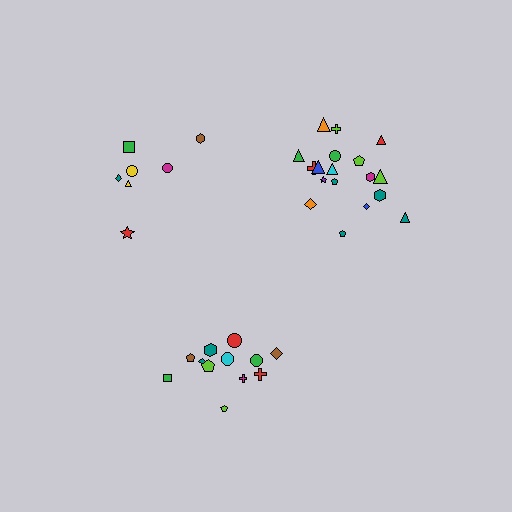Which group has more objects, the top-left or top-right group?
The top-right group.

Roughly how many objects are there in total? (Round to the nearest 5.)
Roughly 35 objects in total.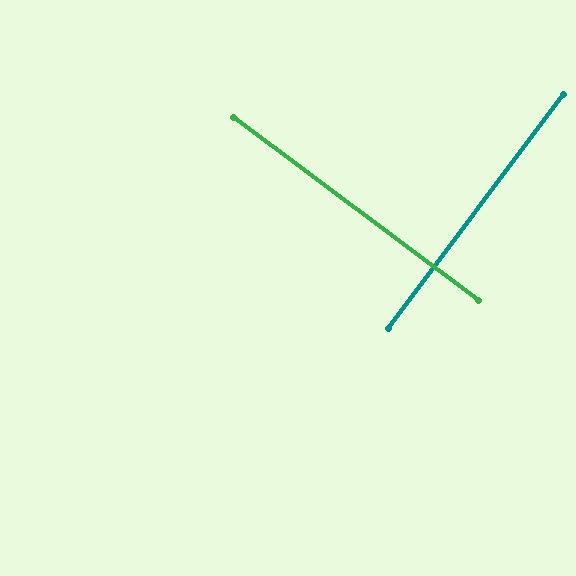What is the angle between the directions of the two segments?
Approximately 90 degrees.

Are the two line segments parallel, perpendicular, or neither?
Perpendicular — they meet at approximately 90°.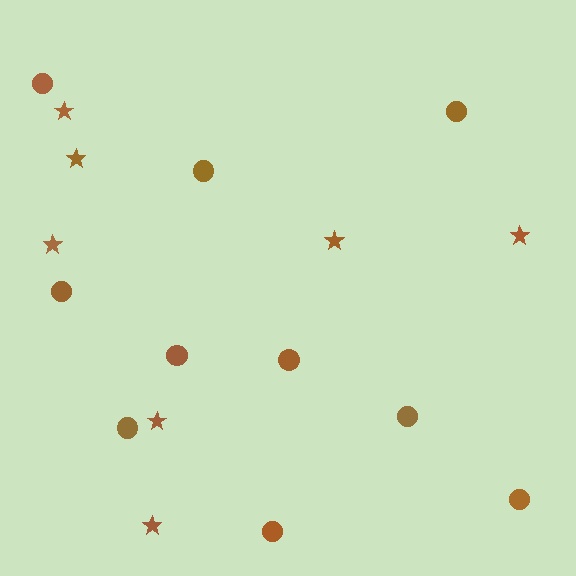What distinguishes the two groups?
There are 2 groups: one group of stars (7) and one group of circles (10).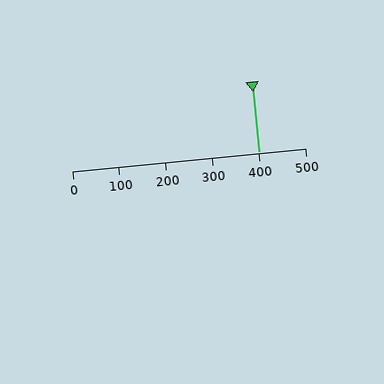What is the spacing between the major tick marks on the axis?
The major ticks are spaced 100 apart.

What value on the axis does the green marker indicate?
The marker indicates approximately 400.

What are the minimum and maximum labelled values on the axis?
The axis runs from 0 to 500.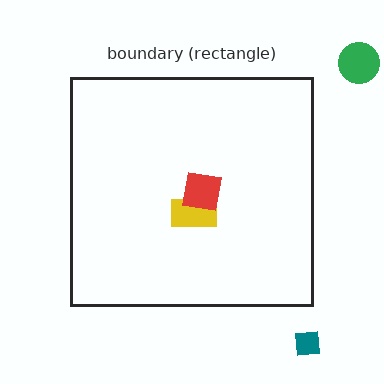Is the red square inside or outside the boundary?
Inside.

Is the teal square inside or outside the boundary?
Outside.